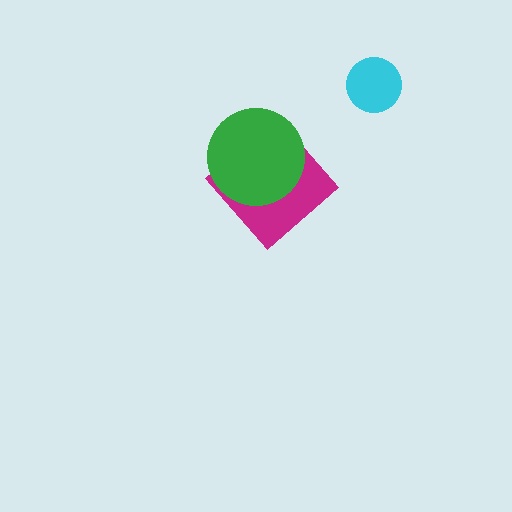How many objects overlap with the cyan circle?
0 objects overlap with the cyan circle.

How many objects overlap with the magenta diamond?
1 object overlaps with the magenta diamond.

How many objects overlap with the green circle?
1 object overlaps with the green circle.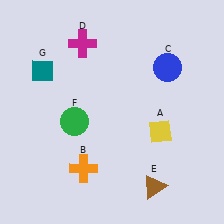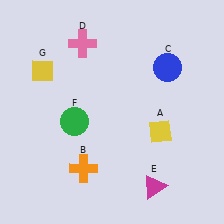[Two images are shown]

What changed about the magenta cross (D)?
In Image 1, D is magenta. In Image 2, it changed to pink.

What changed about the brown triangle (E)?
In Image 1, E is brown. In Image 2, it changed to magenta.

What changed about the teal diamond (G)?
In Image 1, G is teal. In Image 2, it changed to yellow.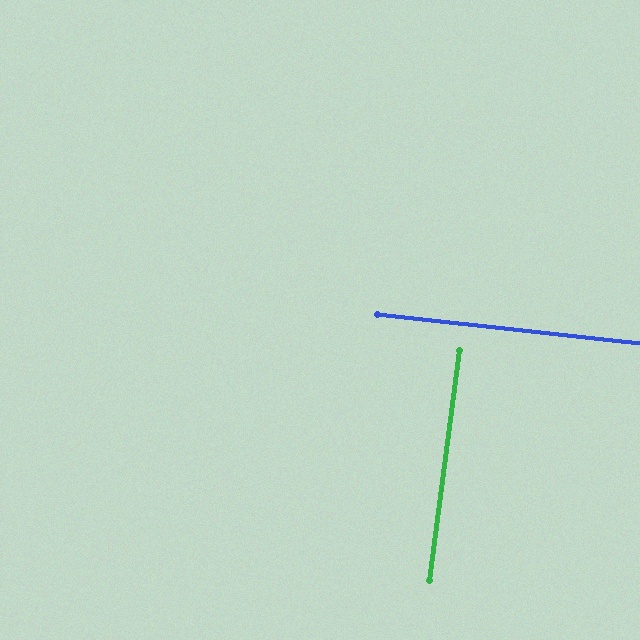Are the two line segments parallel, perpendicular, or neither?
Perpendicular — they meet at approximately 89°.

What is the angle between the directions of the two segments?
Approximately 89 degrees.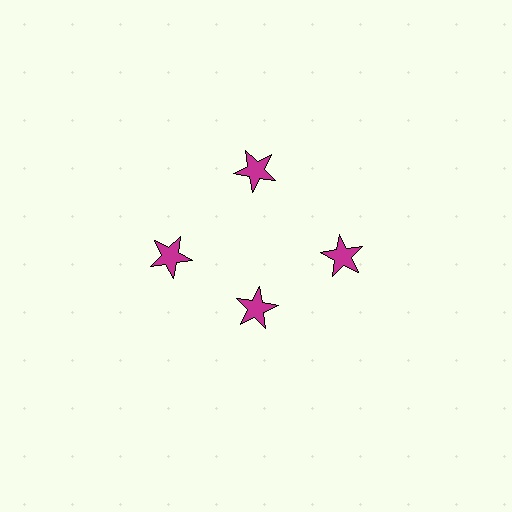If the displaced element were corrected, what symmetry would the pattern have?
It would have 4-fold rotational symmetry — the pattern would map onto itself every 90 degrees.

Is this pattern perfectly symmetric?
No. The 4 magenta stars are arranged in a ring, but one element near the 6 o'clock position is pulled inward toward the center, breaking the 4-fold rotational symmetry.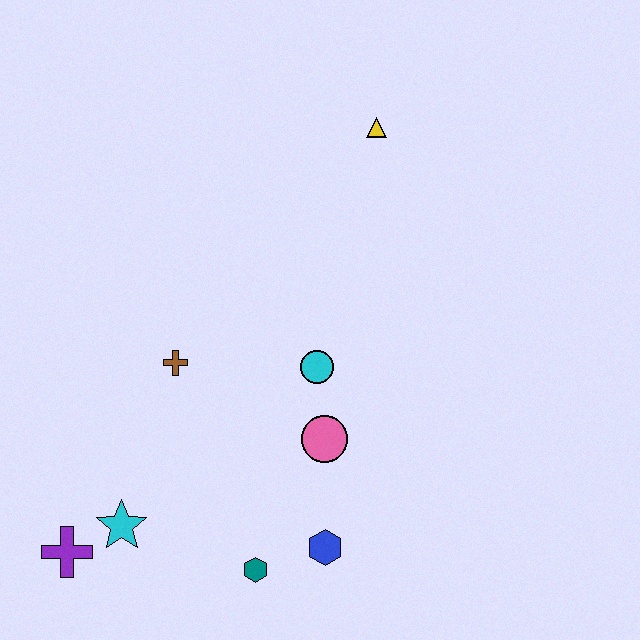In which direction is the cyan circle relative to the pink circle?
The cyan circle is above the pink circle.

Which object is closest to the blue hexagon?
The teal hexagon is closest to the blue hexagon.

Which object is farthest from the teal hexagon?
The yellow triangle is farthest from the teal hexagon.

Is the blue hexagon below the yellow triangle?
Yes